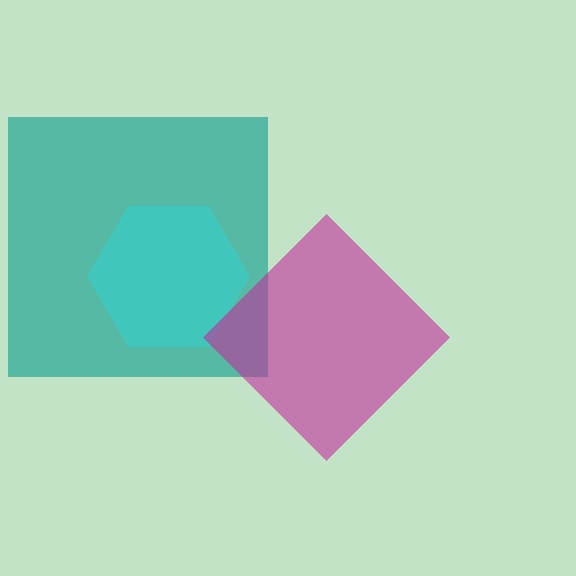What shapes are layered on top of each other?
The layered shapes are: a teal square, a cyan hexagon, a magenta diamond.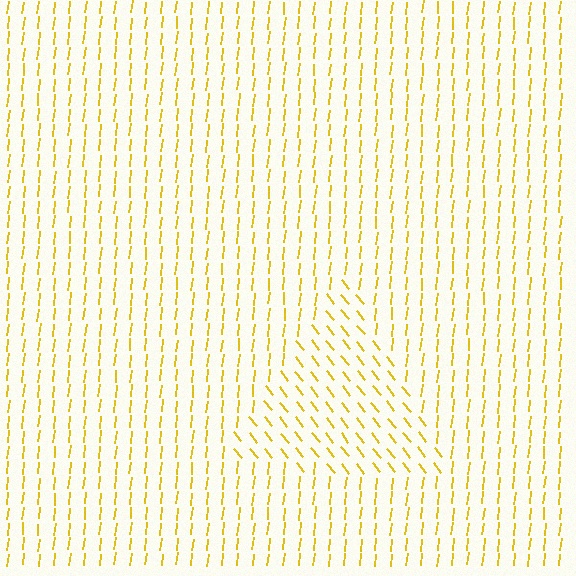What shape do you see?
I see a triangle.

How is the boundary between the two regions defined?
The boundary is defined purely by a change in line orientation (approximately 45 degrees difference). All lines are the same color and thickness.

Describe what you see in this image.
The image is filled with small yellow line segments. A triangle region in the image has lines oriented differently from the surrounding lines, creating a visible texture boundary.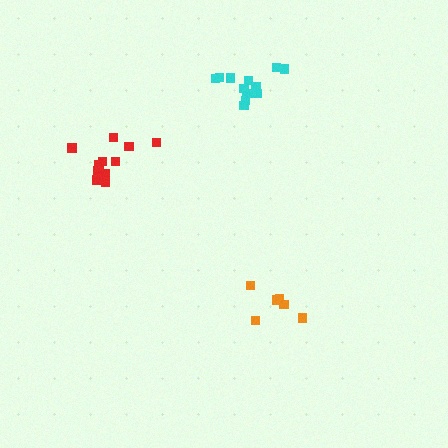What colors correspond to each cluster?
The clusters are colored: orange, cyan, red.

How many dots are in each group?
Group 1: 6 dots, Group 2: 12 dots, Group 3: 12 dots (30 total).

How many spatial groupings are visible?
There are 3 spatial groupings.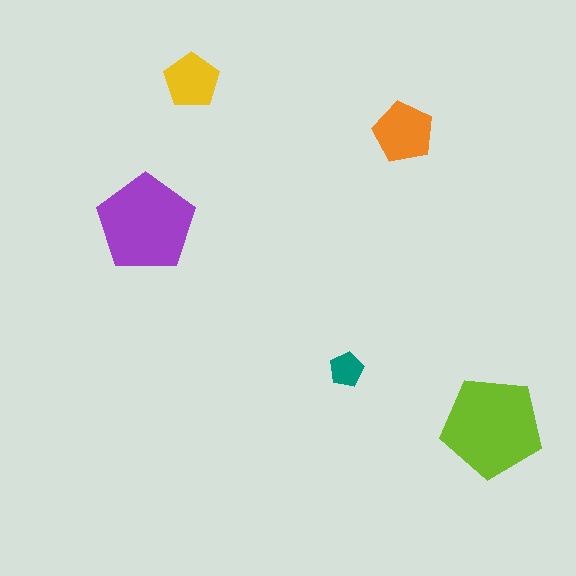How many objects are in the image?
There are 5 objects in the image.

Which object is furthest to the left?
The purple pentagon is leftmost.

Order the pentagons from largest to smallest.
the lime one, the purple one, the orange one, the yellow one, the teal one.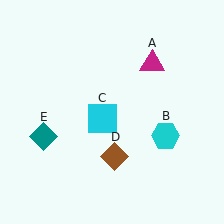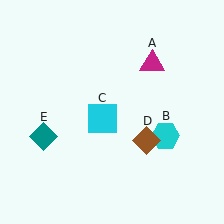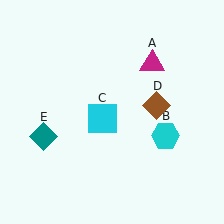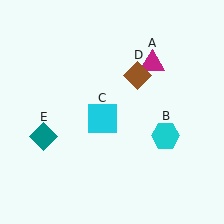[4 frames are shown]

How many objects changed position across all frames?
1 object changed position: brown diamond (object D).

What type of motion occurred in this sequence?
The brown diamond (object D) rotated counterclockwise around the center of the scene.